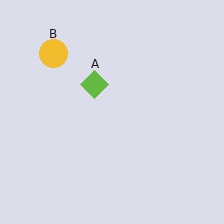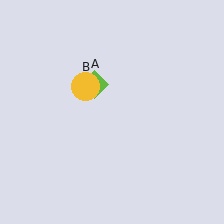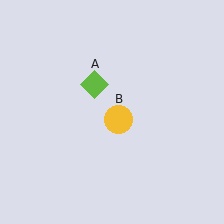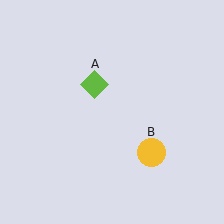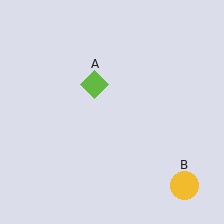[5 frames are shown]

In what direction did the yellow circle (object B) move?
The yellow circle (object B) moved down and to the right.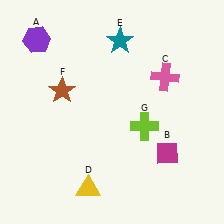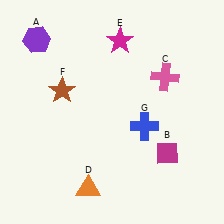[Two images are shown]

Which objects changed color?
D changed from yellow to orange. E changed from teal to magenta. G changed from lime to blue.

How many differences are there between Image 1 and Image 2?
There are 3 differences between the two images.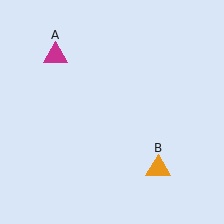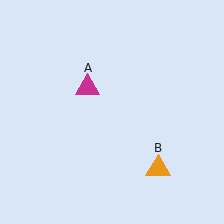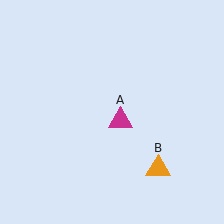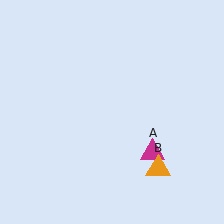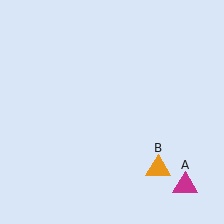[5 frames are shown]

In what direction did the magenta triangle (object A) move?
The magenta triangle (object A) moved down and to the right.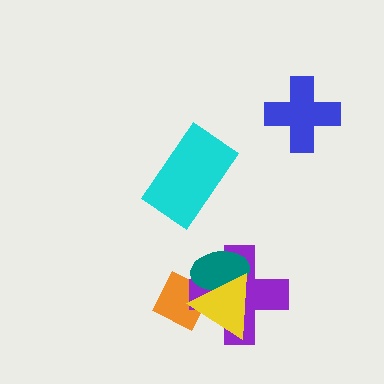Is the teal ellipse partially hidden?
Yes, it is partially covered by another shape.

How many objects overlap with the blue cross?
0 objects overlap with the blue cross.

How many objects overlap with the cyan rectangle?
0 objects overlap with the cyan rectangle.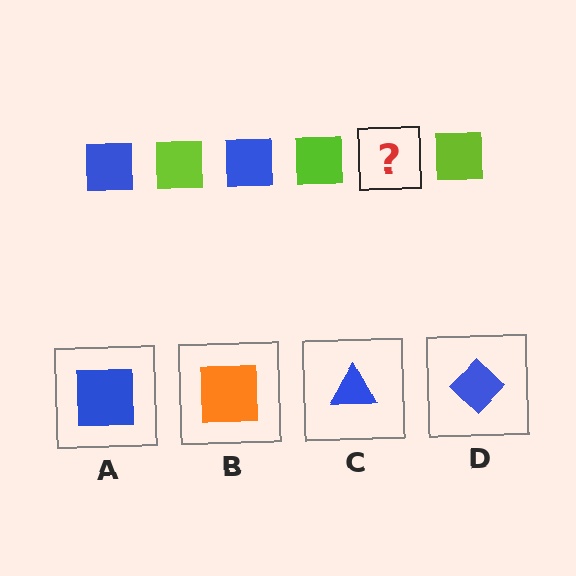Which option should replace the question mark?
Option A.